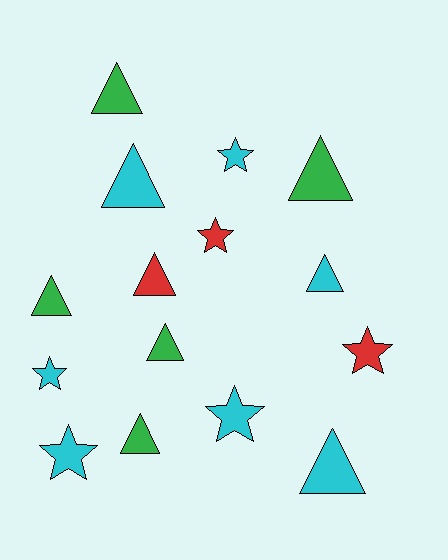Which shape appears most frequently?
Triangle, with 9 objects.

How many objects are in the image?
There are 15 objects.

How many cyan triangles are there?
There are 3 cyan triangles.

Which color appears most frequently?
Cyan, with 7 objects.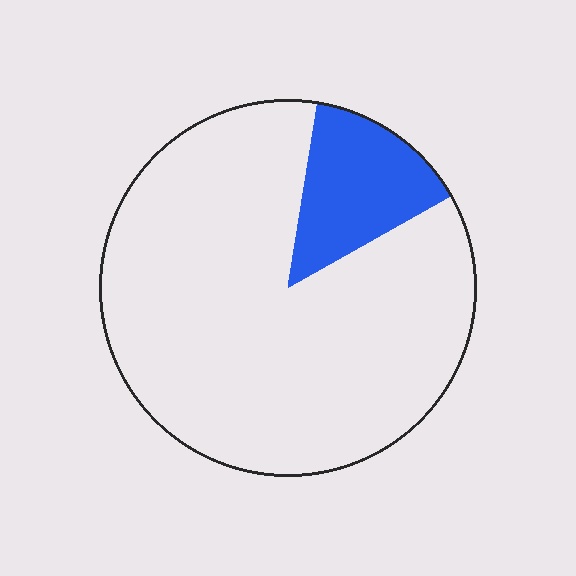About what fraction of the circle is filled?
About one eighth (1/8).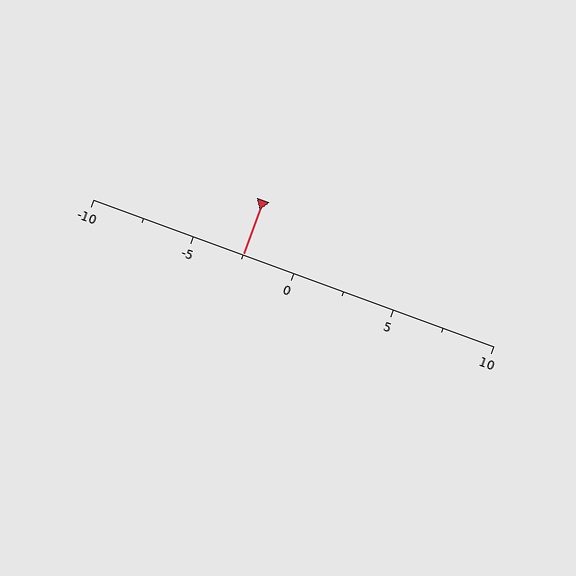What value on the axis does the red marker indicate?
The marker indicates approximately -2.5.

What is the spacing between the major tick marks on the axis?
The major ticks are spaced 5 apart.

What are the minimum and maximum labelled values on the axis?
The axis runs from -10 to 10.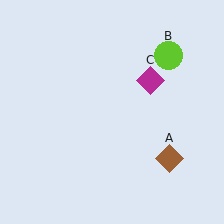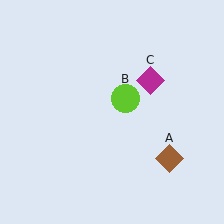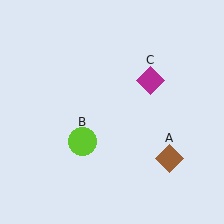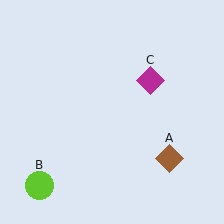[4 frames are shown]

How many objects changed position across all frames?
1 object changed position: lime circle (object B).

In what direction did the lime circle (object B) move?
The lime circle (object B) moved down and to the left.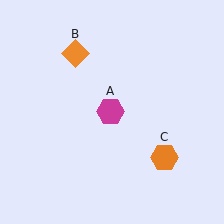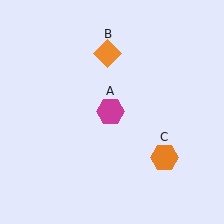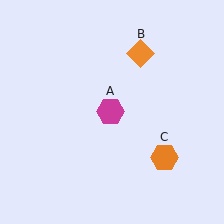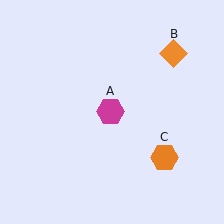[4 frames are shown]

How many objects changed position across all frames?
1 object changed position: orange diamond (object B).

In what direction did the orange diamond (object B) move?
The orange diamond (object B) moved right.